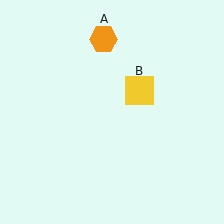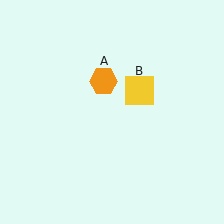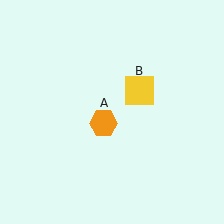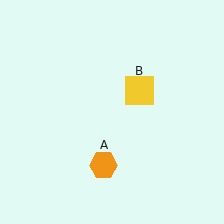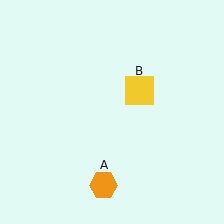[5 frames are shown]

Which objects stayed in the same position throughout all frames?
Yellow square (object B) remained stationary.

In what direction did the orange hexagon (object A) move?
The orange hexagon (object A) moved down.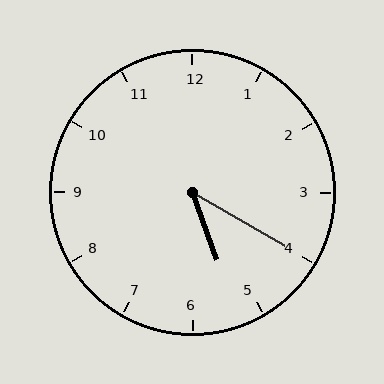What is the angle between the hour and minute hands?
Approximately 40 degrees.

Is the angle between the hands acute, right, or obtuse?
It is acute.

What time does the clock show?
5:20.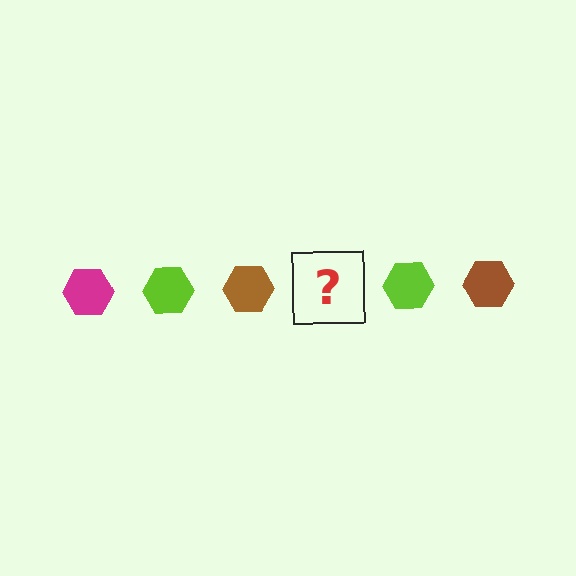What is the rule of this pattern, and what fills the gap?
The rule is that the pattern cycles through magenta, lime, brown hexagons. The gap should be filled with a magenta hexagon.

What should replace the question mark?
The question mark should be replaced with a magenta hexagon.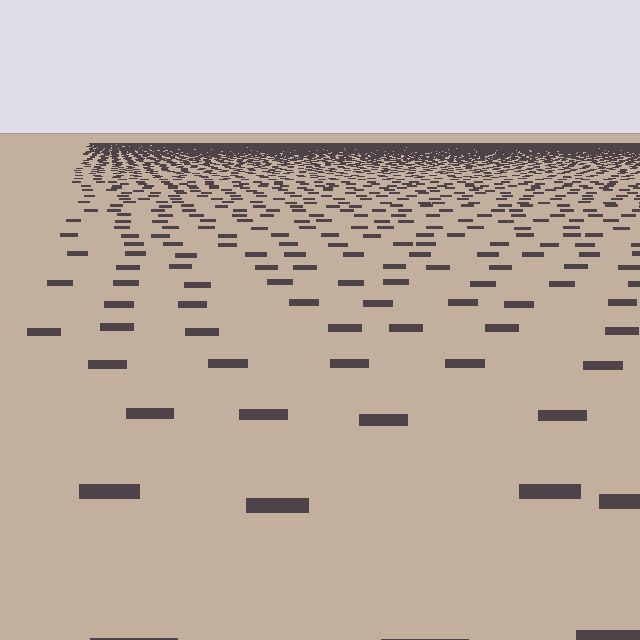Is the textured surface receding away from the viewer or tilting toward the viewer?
The surface is receding away from the viewer. Texture elements get smaller and denser toward the top.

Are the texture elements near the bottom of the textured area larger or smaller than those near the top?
Larger. Near the bottom, elements are closer to the viewer and appear at a bigger on-screen size.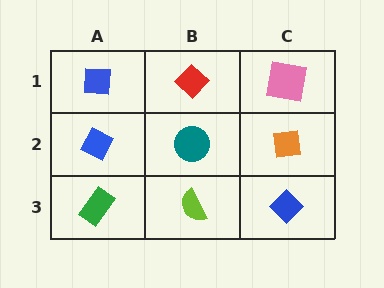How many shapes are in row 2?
3 shapes.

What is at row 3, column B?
A lime semicircle.